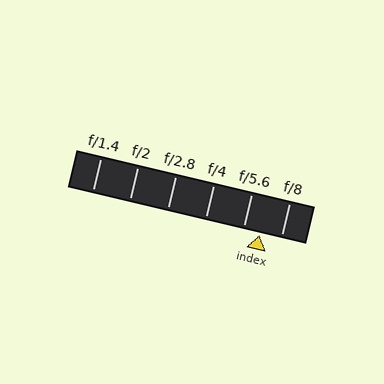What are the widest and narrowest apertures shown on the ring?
The widest aperture shown is f/1.4 and the narrowest is f/8.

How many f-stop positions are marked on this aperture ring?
There are 6 f-stop positions marked.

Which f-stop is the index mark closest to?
The index mark is closest to f/5.6.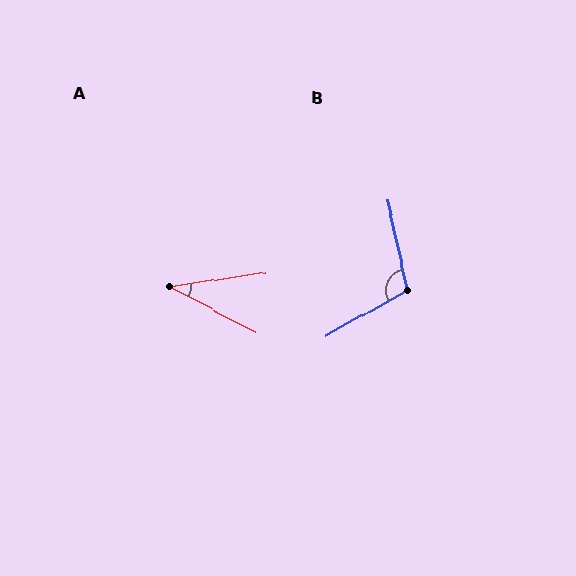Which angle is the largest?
B, at approximately 107 degrees.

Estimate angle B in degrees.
Approximately 107 degrees.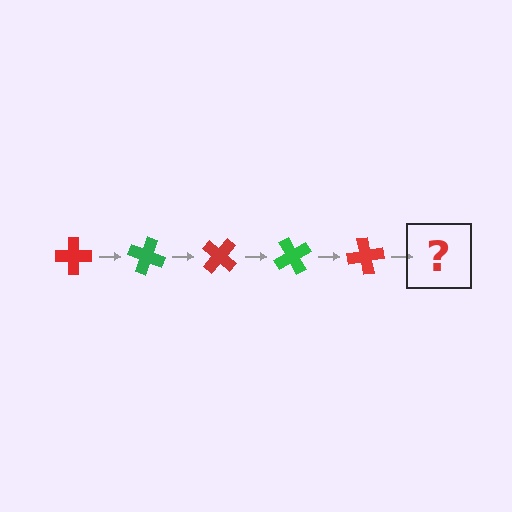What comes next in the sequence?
The next element should be a green cross, rotated 100 degrees from the start.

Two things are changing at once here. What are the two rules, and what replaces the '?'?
The two rules are that it rotates 20 degrees each step and the color cycles through red and green. The '?' should be a green cross, rotated 100 degrees from the start.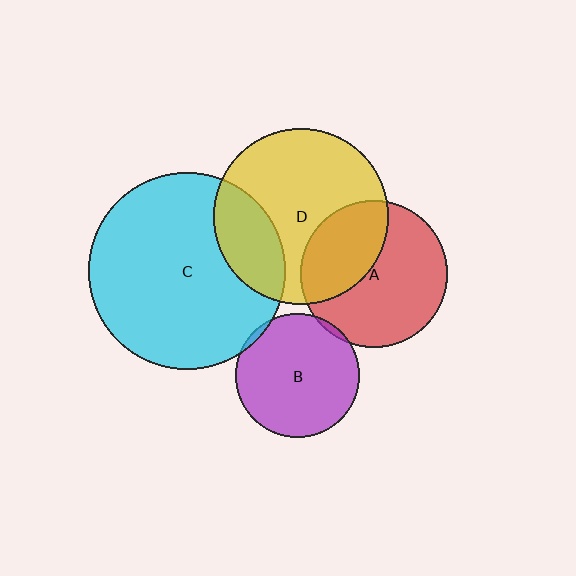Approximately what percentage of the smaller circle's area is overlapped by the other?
Approximately 5%.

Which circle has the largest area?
Circle C (cyan).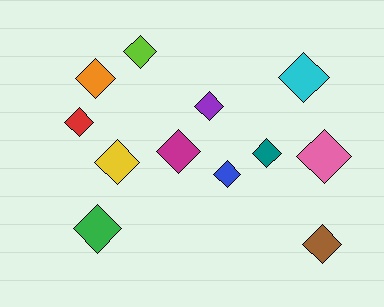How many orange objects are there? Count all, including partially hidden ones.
There is 1 orange object.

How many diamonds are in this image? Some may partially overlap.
There are 12 diamonds.